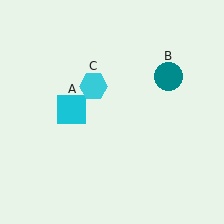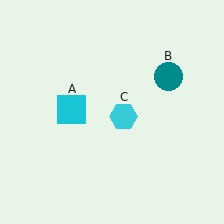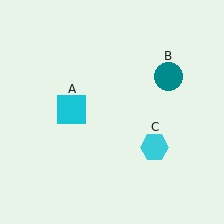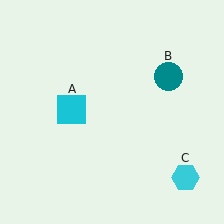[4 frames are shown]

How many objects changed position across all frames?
1 object changed position: cyan hexagon (object C).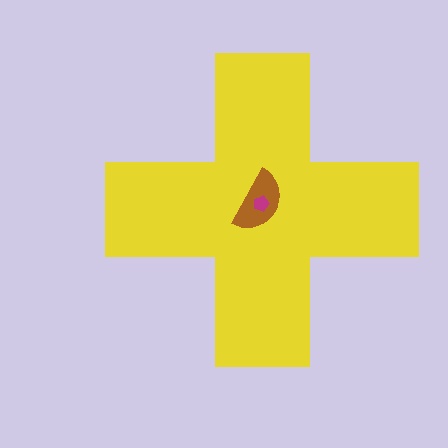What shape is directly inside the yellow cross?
The brown semicircle.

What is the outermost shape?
The yellow cross.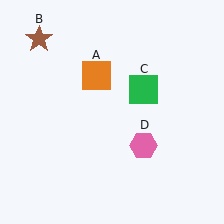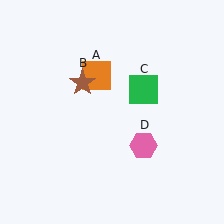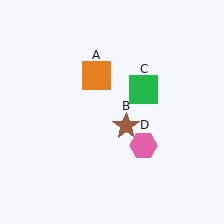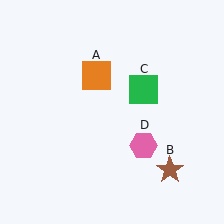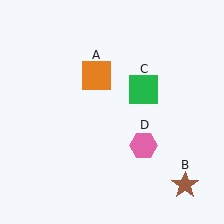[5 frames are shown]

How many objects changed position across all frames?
1 object changed position: brown star (object B).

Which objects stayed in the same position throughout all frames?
Orange square (object A) and green square (object C) and pink hexagon (object D) remained stationary.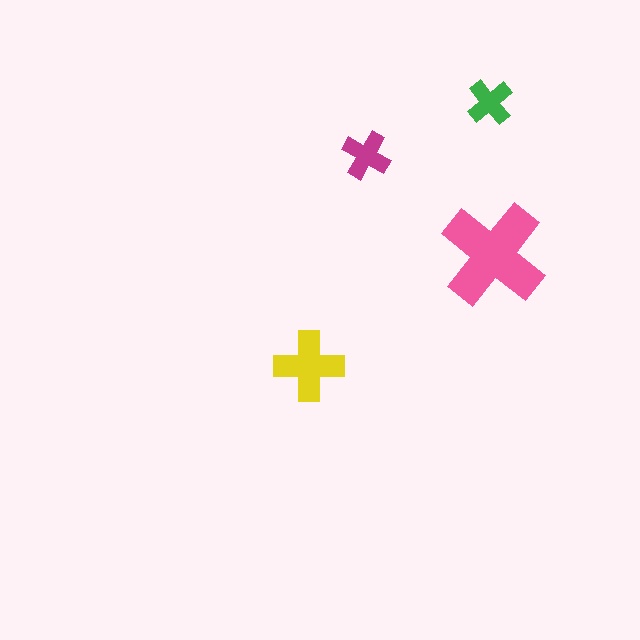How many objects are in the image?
There are 4 objects in the image.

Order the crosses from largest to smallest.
the pink one, the yellow one, the magenta one, the green one.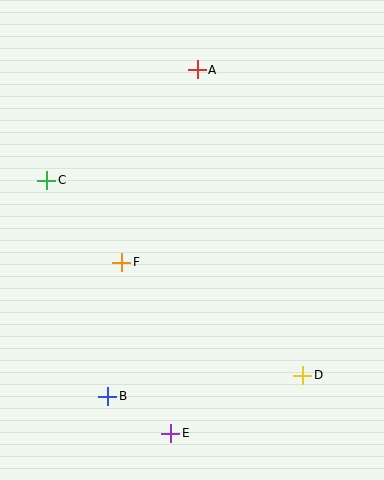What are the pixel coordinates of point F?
Point F is at (122, 262).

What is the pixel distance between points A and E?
The distance between A and E is 364 pixels.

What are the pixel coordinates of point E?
Point E is at (171, 433).